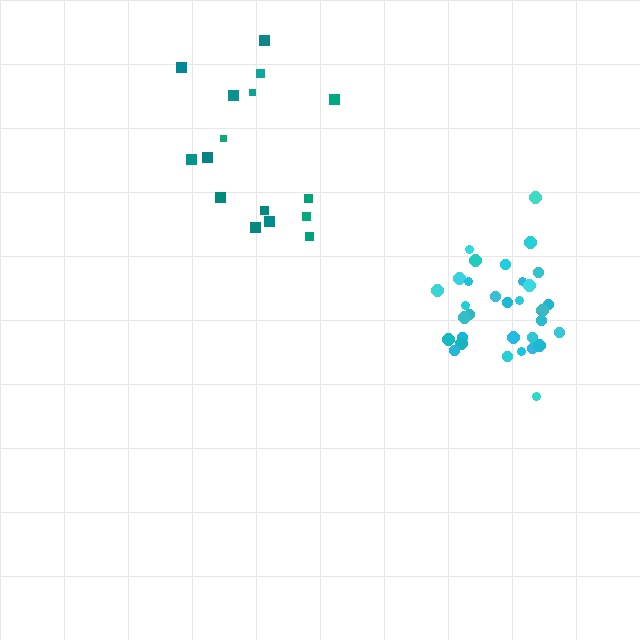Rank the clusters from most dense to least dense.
cyan, teal.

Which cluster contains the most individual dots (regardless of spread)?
Cyan (32).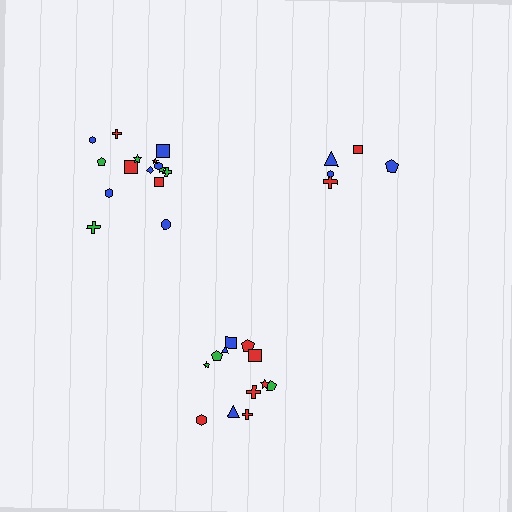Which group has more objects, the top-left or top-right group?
The top-left group.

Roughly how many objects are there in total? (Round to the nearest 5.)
Roughly 30 objects in total.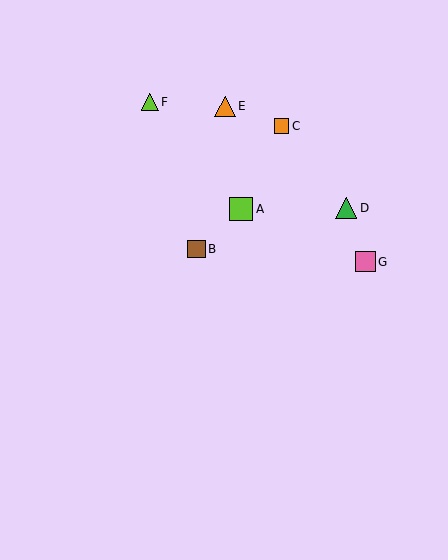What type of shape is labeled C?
Shape C is an orange square.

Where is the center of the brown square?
The center of the brown square is at (197, 249).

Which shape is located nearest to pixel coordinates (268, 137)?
The orange square (labeled C) at (282, 126) is nearest to that location.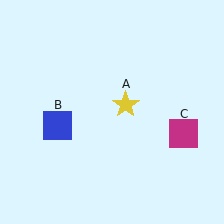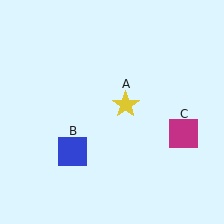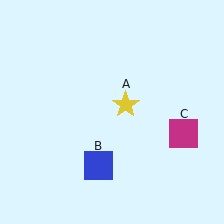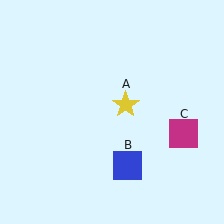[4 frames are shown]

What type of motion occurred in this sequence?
The blue square (object B) rotated counterclockwise around the center of the scene.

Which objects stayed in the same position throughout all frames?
Yellow star (object A) and magenta square (object C) remained stationary.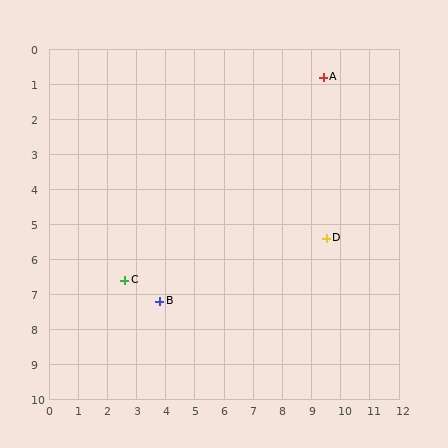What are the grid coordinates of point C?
Point C is at approximately (2.6, 6.6).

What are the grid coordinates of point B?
Point B is at approximately (3.8, 7.2).